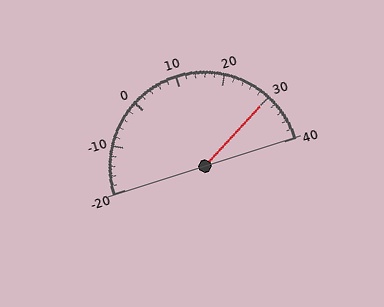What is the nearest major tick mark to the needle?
The nearest major tick mark is 30.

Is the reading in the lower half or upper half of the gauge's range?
The reading is in the upper half of the range (-20 to 40).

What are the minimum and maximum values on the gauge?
The gauge ranges from -20 to 40.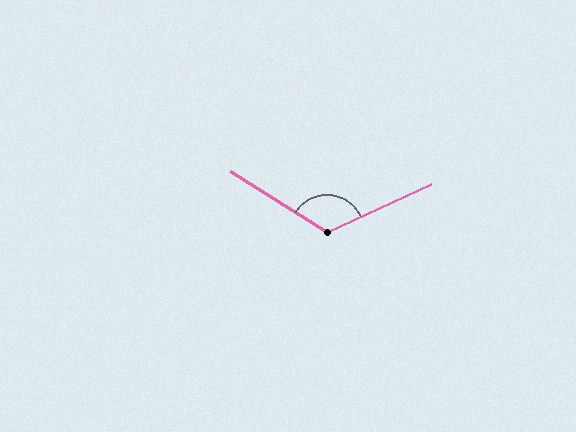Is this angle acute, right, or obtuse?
It is obtuse.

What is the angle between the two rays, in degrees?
Approximately 123 degrees.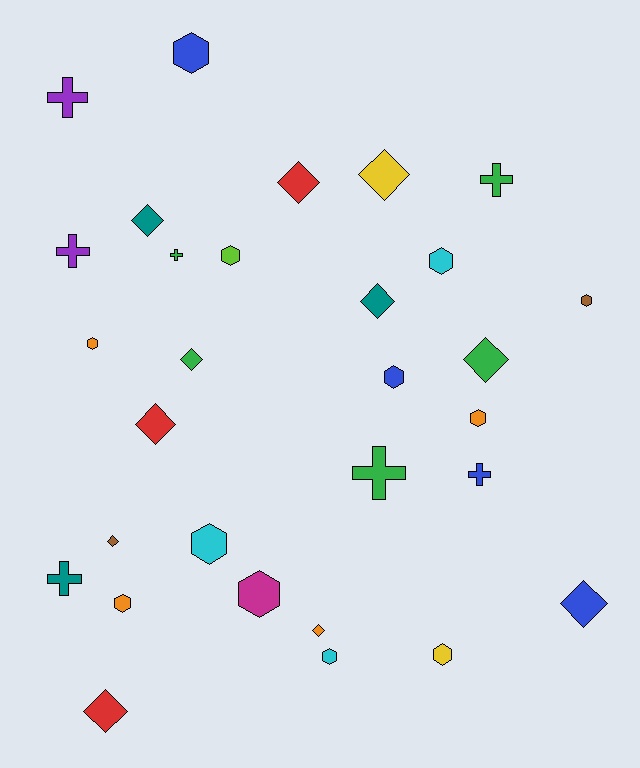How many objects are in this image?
There are 30 objects.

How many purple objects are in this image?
There are 2 purple objects.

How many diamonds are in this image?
There are 11 diamonds.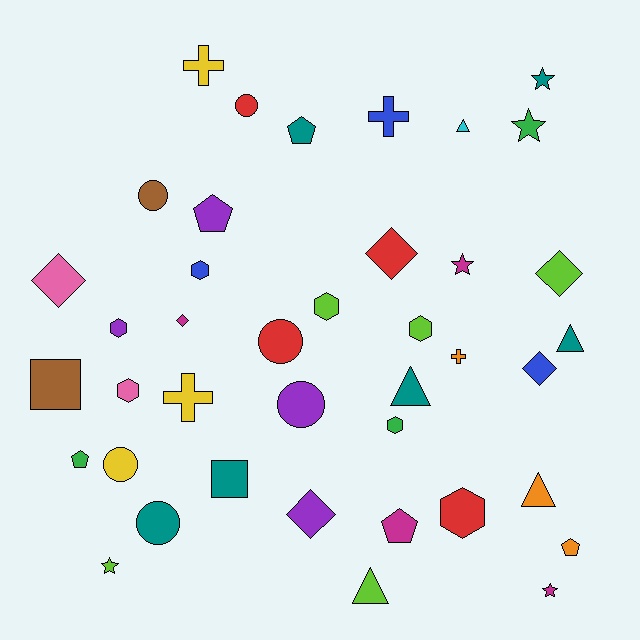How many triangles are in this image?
There are 5 triangles.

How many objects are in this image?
There are 40 objects.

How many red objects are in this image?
There are 4 red objects.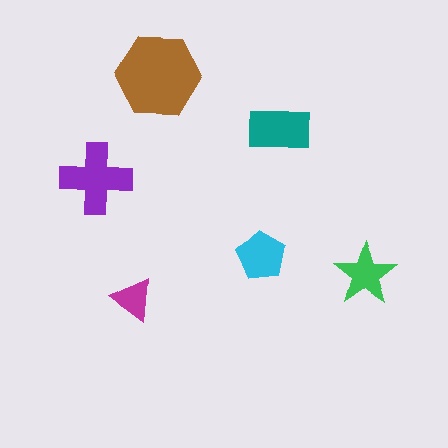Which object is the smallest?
The magenta triangle.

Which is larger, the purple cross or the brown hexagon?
The brown hexagon.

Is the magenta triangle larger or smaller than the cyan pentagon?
Smaller.